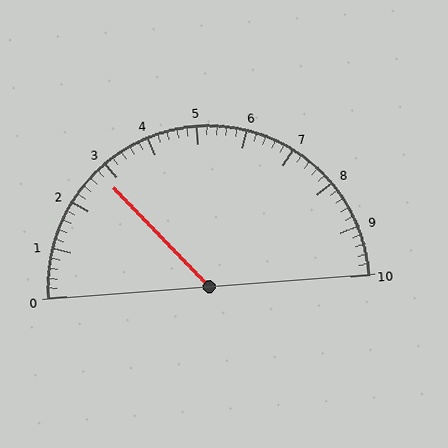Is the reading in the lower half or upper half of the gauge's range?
The reading is in the lower half of the range (0 to 10).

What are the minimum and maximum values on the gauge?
The gauge ranges from 0 to 10.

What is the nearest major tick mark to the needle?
The nearest major tick mark is 3.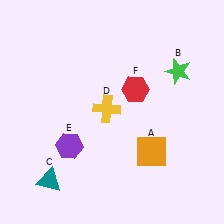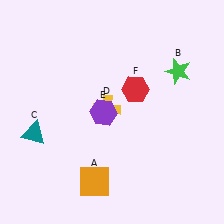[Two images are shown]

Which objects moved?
The objects that moved are: the orange square (A), the teal triangle (C), the purple hexagon (E).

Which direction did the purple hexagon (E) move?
The purple hexagon (E) moved right.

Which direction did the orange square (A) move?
The orange square (A) moved left.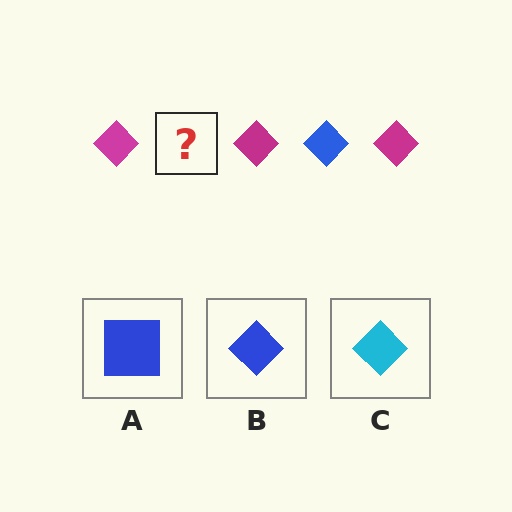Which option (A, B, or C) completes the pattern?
B.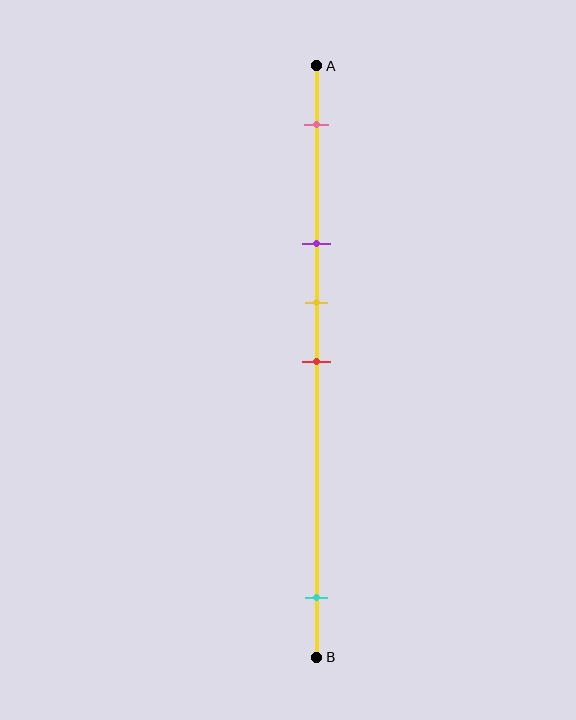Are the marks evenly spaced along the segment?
No, the marks are not evenly spaced.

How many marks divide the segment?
There are 5 marks dividing the segment.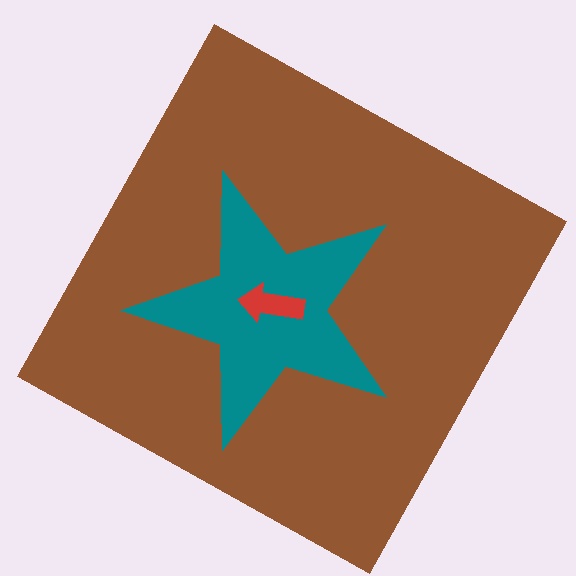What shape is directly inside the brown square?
The teal star.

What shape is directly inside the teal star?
The red arrow.